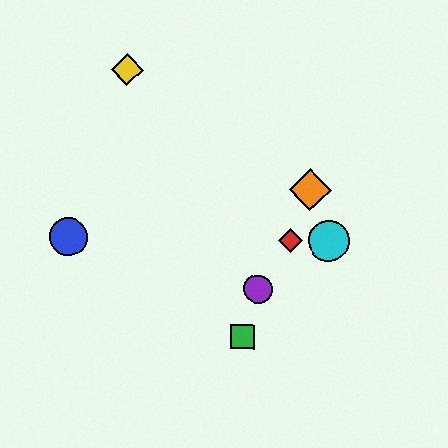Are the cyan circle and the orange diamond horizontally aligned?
No, the cyan circle is at y≈241 and the orange diamond is at y≈190.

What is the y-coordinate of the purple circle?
The purple circle is at y≈289.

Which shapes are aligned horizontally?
The red diamond, the blue circle, the cyan circle are aligned horizontally.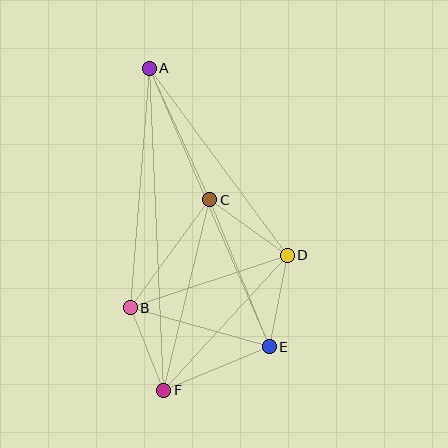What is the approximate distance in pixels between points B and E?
The distance between B and E is approximately 144 pixels.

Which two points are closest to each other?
Points B and F are closest to each other.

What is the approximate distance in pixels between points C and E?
The distance between C and E is approximately 159 pixels.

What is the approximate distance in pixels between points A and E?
The distance between A and E is approximately 303 pixels.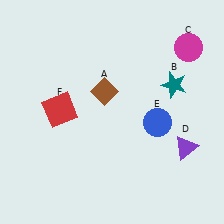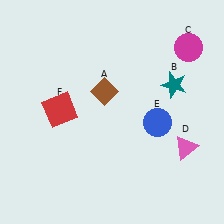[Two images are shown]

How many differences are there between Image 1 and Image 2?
There is 1 difference between the two images.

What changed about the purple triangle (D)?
In Image 1, D is purple. In Image 2, it changed to pink.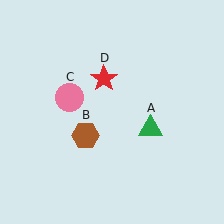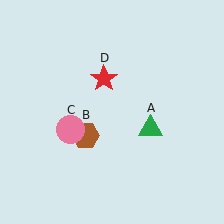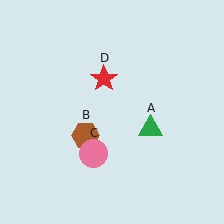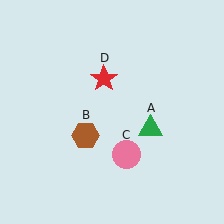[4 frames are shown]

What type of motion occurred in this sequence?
The pink circle (object C) rotated counterclockwise around the center of the scene.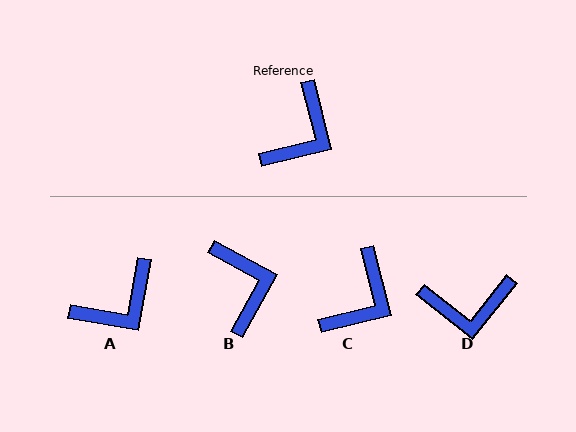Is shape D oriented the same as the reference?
No, it is off by about 52 degrees.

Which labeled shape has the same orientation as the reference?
C.